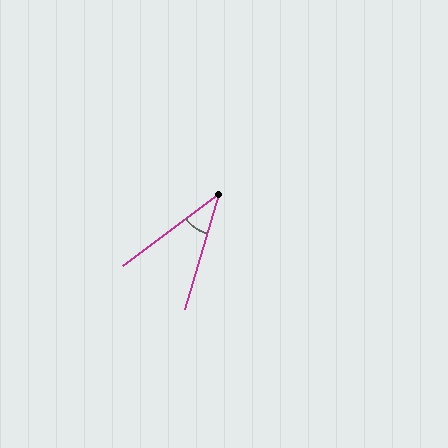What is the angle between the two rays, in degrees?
Approximately 37 degrees.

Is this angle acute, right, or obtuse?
It is acute.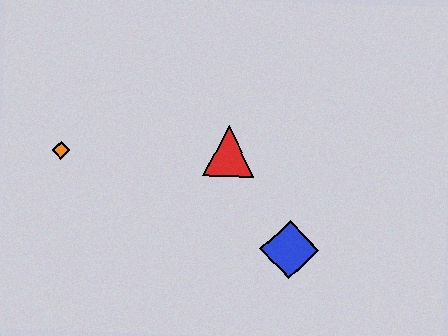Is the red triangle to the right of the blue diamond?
No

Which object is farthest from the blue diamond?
The orange diamond is farthest from the blue diamond.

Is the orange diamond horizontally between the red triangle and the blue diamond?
No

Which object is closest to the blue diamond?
The red triangle is closest to the blue diamond.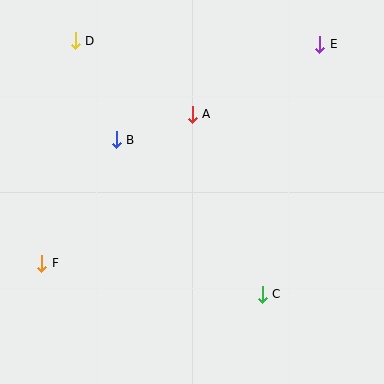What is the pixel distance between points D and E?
The distance between D and E is 244 pixels.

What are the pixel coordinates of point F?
Point F is at (42, 263).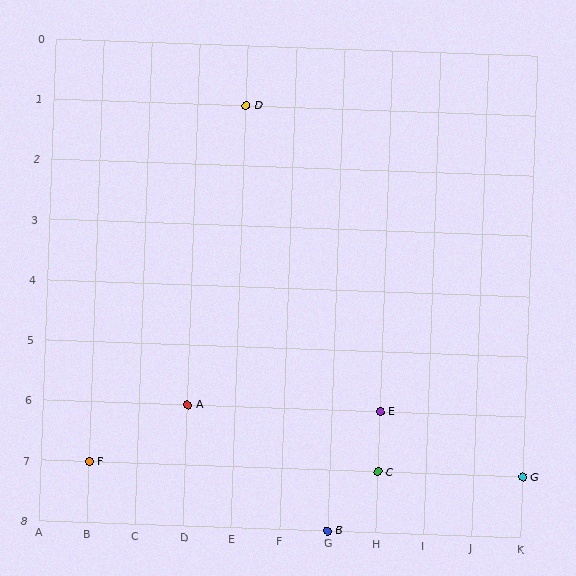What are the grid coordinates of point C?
Point C is at grid coordinates (H, 7).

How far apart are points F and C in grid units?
Points F and C are 6 columns apart.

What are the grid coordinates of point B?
Point B is at grid coordinates (G, 8).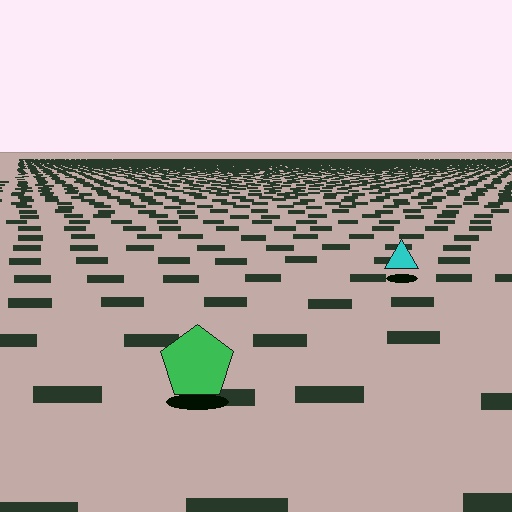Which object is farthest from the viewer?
The cyan triangle is farthest from the viewer. It appears smaller and the ground texture around it is denser.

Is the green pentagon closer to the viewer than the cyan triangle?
Yes. The green pentagon is closer — you can tell from the texture gradient: the ground texture is coarser near it.